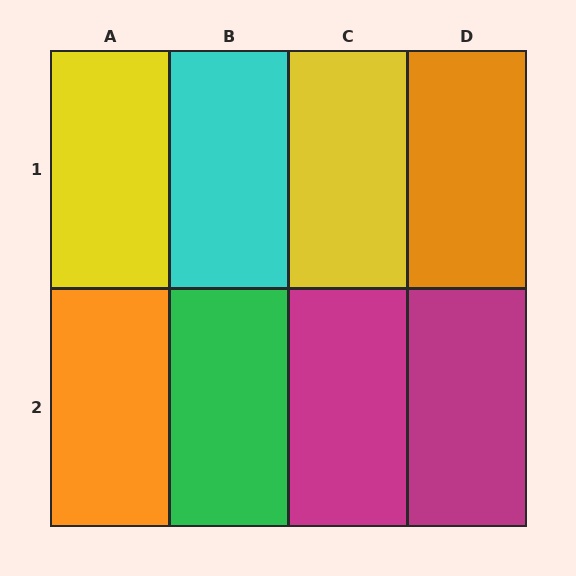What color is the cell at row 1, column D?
Orange.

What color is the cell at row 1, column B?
Cyan.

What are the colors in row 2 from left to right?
Orange, green, magenta, magenta.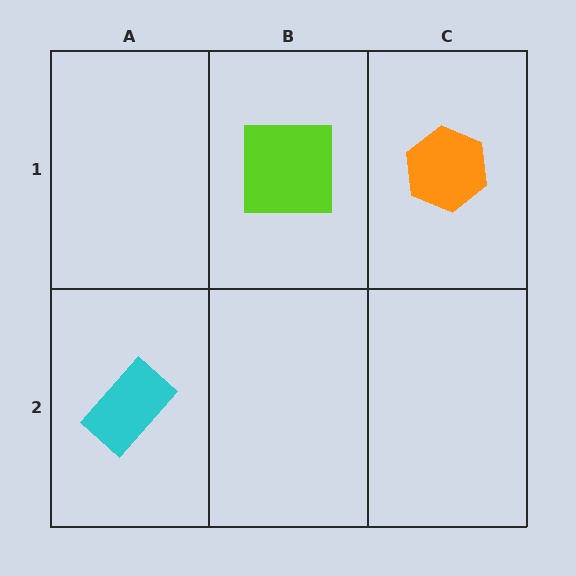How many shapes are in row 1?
2 shapes.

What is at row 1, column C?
An orange hexagon.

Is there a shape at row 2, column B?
No, that cell is empty.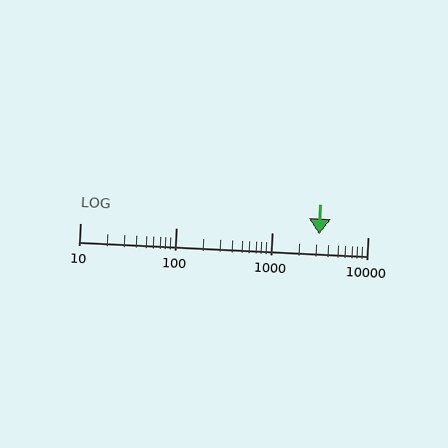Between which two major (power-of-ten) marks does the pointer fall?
The pointer is between 1000 and 10000.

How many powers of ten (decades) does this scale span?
The scale spans 3 decades, from 10 to 10000.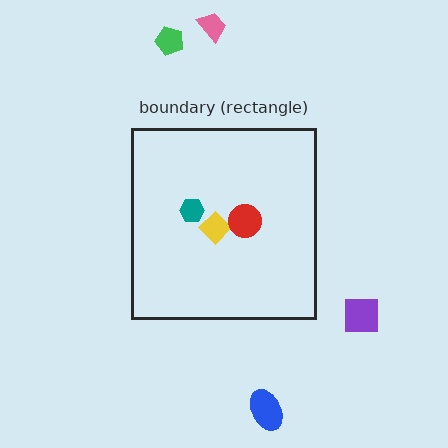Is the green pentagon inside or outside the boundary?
Outside.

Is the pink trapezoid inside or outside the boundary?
Outside.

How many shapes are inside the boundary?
3 inside, 4 outside.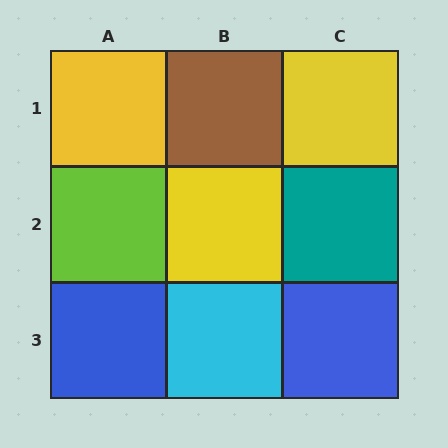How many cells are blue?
2 cells are blue.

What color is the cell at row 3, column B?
Cyan.